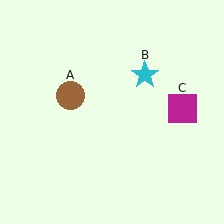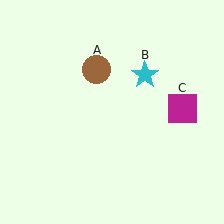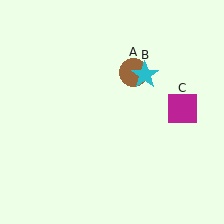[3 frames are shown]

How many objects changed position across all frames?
1 object changed position: brown circle (object A).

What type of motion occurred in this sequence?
The brown circle (object A) rotated clockwise around the center of the scene.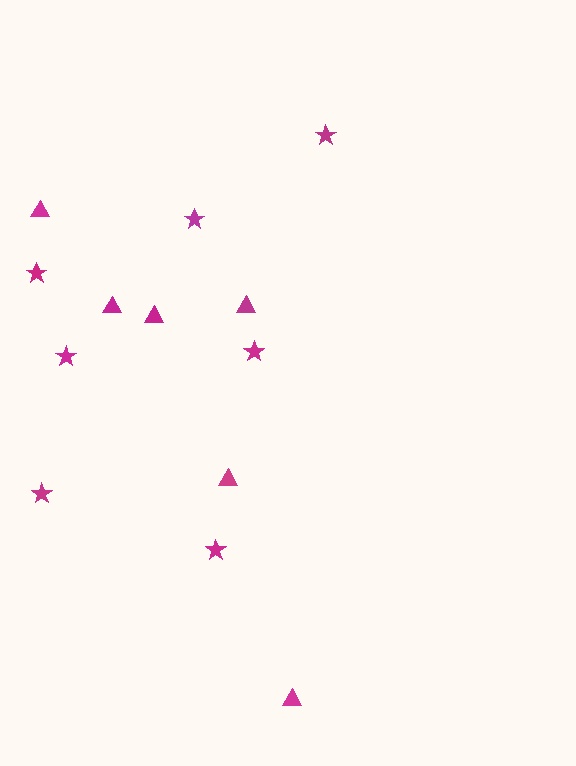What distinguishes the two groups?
There are 2 groups: one group of stars (7) and one group of triangles (6).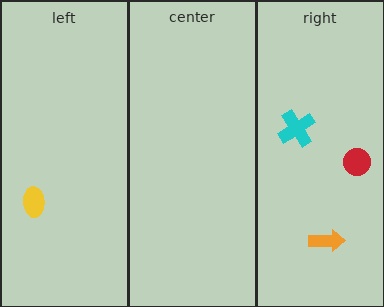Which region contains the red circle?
The right region.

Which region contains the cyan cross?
The right region.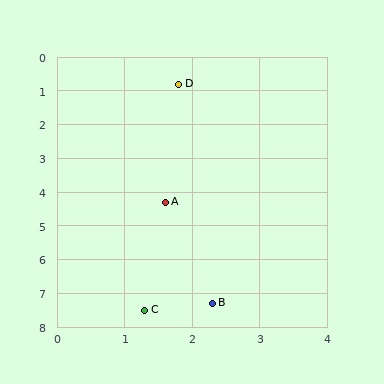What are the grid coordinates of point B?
Point B is at approximately (2.3, 7.3).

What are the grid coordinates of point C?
Point C is at approximately (1.3, 7.5).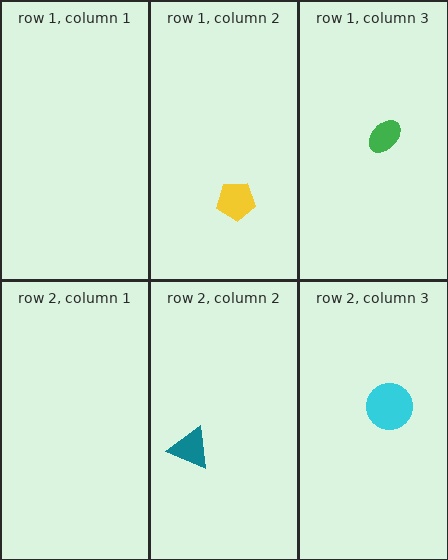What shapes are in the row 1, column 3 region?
The green ellipse.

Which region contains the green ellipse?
The row 1, column 3 region.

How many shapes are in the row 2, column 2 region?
1.